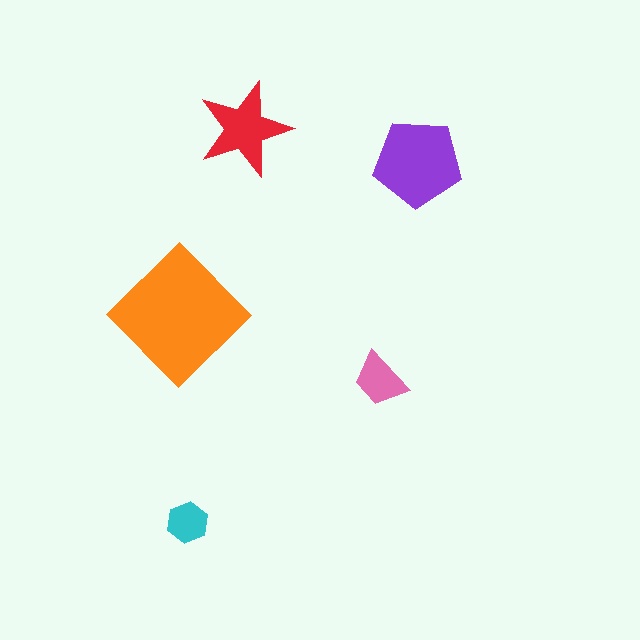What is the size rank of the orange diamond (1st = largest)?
1st.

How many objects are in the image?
There are 5 objects in the image.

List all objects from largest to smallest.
The orange diamond, the purple pentagon, the red star, the pink trapezoid, the cyan hexagon.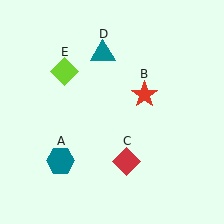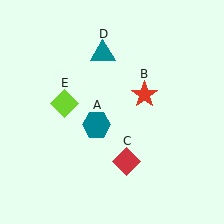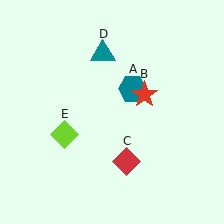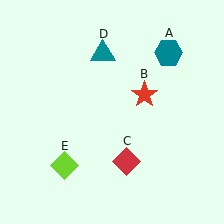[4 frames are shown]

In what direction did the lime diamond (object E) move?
The lime diamond (object E) moved down.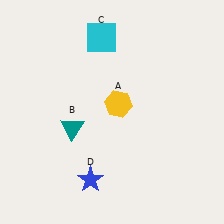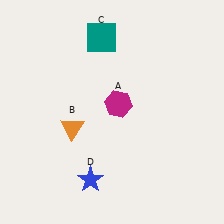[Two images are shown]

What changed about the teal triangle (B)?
In Image 1, B is teal. In Image 2, it changed to orange.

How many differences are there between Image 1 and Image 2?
There are 3 differences between the two images.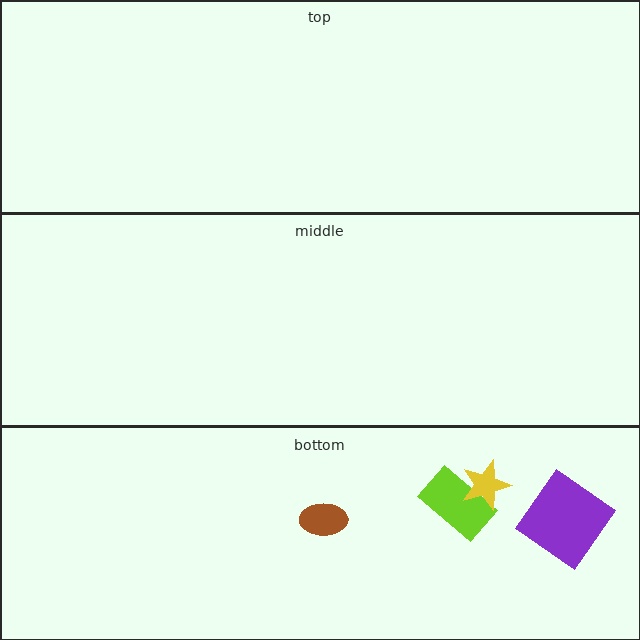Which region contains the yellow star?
The bottom region.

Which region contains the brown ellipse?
The bottom region.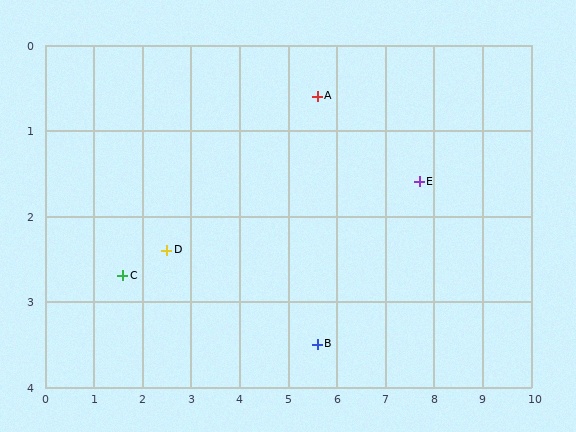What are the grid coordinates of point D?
Point D is at approximately (2.5, 2.4).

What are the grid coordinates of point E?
Point E is at approximately (7.7, 1.6).